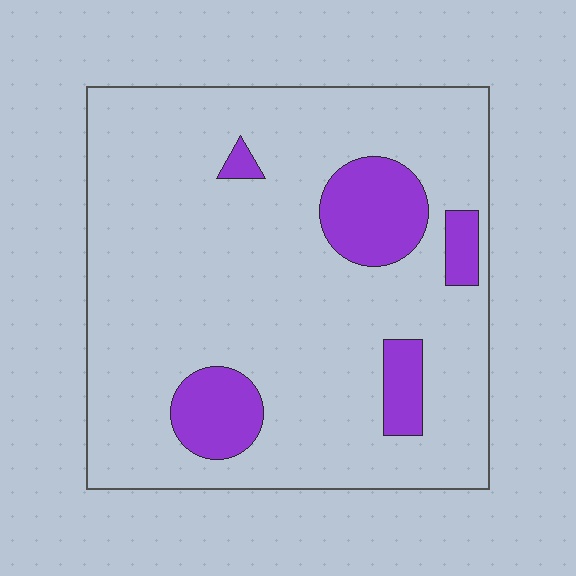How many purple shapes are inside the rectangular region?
5.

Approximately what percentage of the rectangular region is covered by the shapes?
Approximately 15%.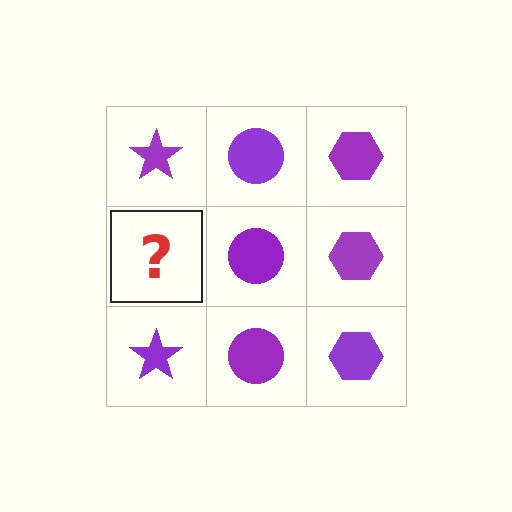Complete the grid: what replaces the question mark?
The question mark should be replaced with a purple star.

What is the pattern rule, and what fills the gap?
The rule is that each column has a consistent shape. The gap should be filled with a purple star.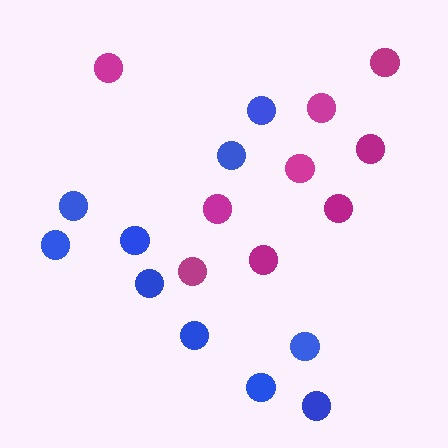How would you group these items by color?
There are 2 groups: one group of blue circles (10) and one group of magenta circles (9).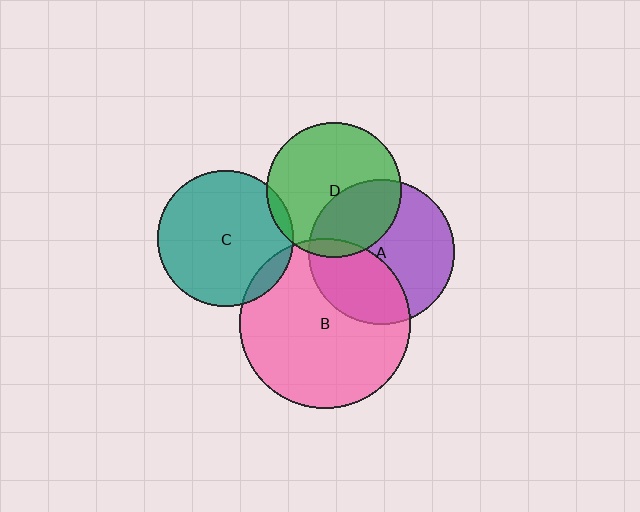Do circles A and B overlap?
Yes.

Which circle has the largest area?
Circle B (pink).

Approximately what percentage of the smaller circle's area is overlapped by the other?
Approximately 35%.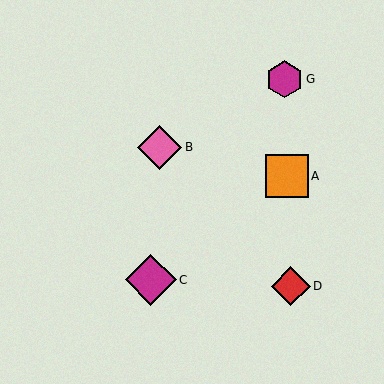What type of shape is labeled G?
Shape G is a magenta hexagon.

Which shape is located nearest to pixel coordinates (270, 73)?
The magenta hexagon (labeled G) at (285, 79) is nearest to that location.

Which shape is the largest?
The magenta diamond (labeled C) is the largest.